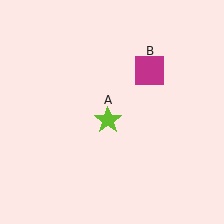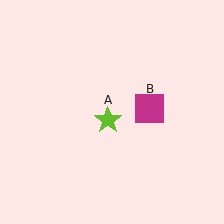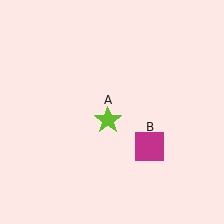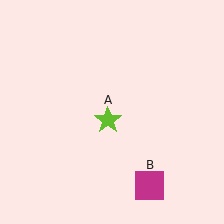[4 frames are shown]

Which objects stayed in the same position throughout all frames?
Lime star (object A) remained stationary.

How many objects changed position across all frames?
1 object changed position: magenta square (object B).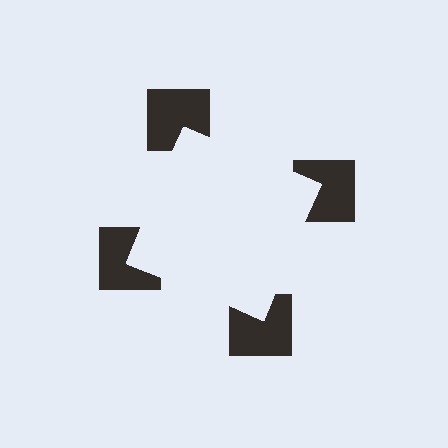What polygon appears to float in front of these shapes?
An illusory square — its edges are inferred from the aligned wedge cuts in the notched squares, not physically drawn.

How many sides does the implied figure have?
4 sides.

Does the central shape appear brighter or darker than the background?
It typically appears slightly brighter than the background, even though no actual brightness change is drawn.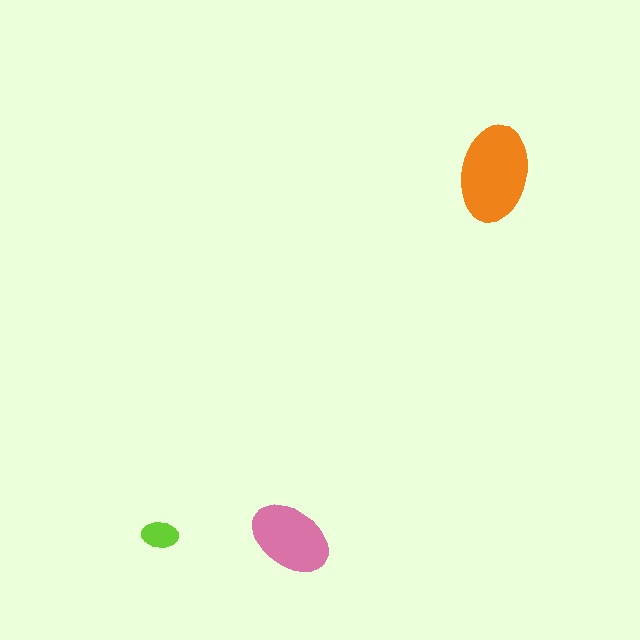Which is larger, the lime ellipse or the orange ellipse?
The orange one.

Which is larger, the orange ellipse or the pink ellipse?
The orange one.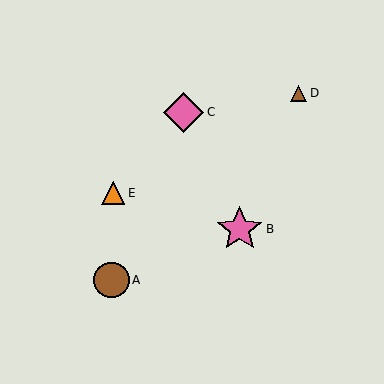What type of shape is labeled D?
Shape D is a brown triangle.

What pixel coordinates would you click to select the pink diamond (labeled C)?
Click at (184, 112) to select the pink diamond C.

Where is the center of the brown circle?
The center of the brown circle is at (112, 280).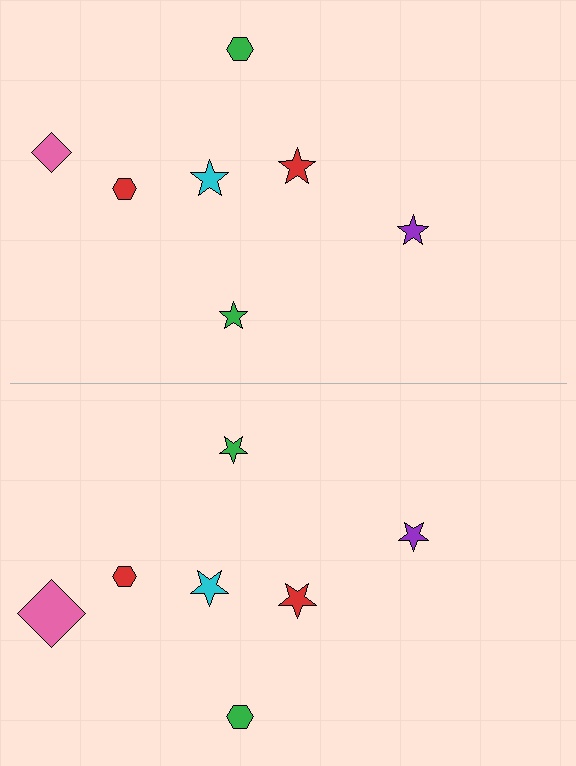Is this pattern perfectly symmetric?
No, the pattern is not perfectly symmetric. The pink diamond on the bottom side has a different size than its mirror counterpart.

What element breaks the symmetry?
The pink diamond on the bottom side has a different size than its mirror counterpart.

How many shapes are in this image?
There are 14 shapes in this image.